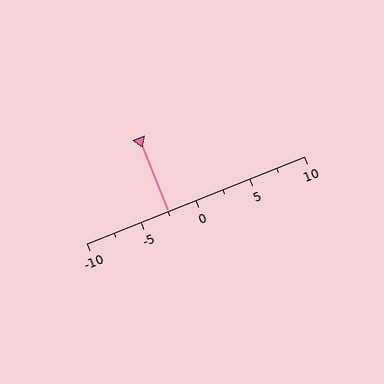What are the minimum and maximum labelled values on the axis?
The axis runs from -10 to 10.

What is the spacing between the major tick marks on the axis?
The major ticks are spaced 5 apart.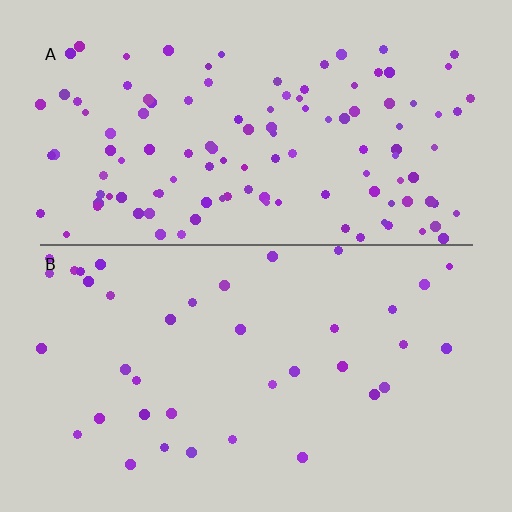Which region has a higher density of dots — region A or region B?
A (the top).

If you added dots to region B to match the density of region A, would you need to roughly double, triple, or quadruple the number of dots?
Approximately triple.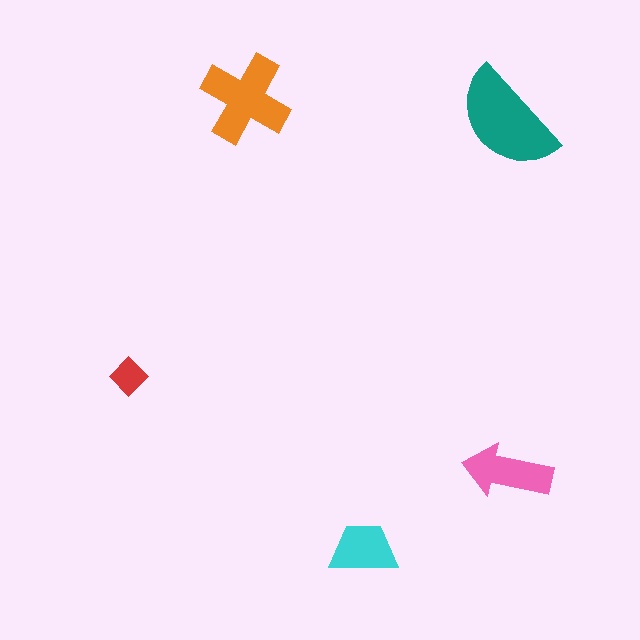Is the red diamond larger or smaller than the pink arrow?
Smaller.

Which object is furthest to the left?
The red diamond is leftmost.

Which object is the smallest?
The red diamond.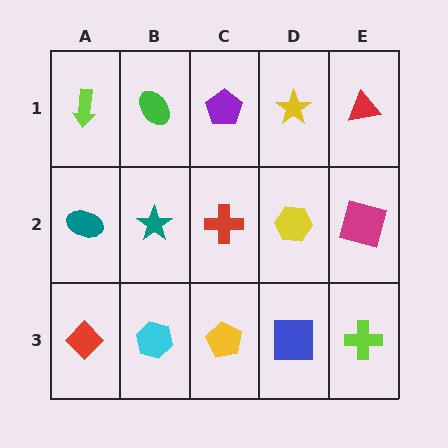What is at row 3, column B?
A cyan hexagon.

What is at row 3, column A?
A red diamond.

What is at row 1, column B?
A green ellipse.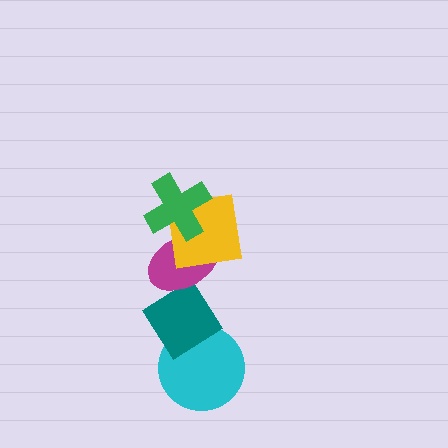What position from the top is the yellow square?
The yellow square is 2nd from the top.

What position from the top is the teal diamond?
The teal diamond is 4th from the top.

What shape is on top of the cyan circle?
The teal diamond is on top of the cyan circle.